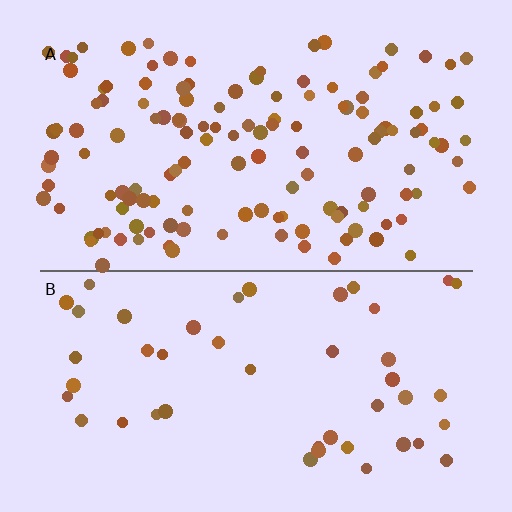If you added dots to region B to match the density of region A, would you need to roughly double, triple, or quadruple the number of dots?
Approximately triple.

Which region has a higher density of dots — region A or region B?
A (the top).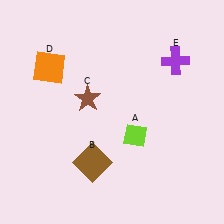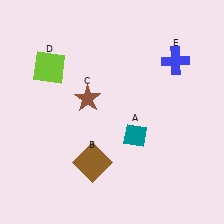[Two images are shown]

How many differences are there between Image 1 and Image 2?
There are 3 differences between the two images.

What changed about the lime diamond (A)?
In Image 1, A is lime. In Image 2, it changed to teal.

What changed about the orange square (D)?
In Image 1, D is orange. In Image 2, it changed to lime.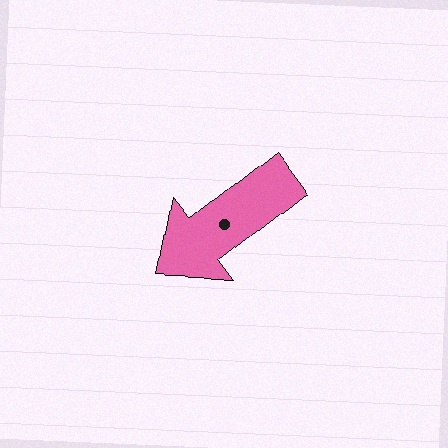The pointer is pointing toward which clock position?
Roughly 8 o'clock.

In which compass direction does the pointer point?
Southwest.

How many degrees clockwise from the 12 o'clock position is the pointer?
Approximately 232 degrees.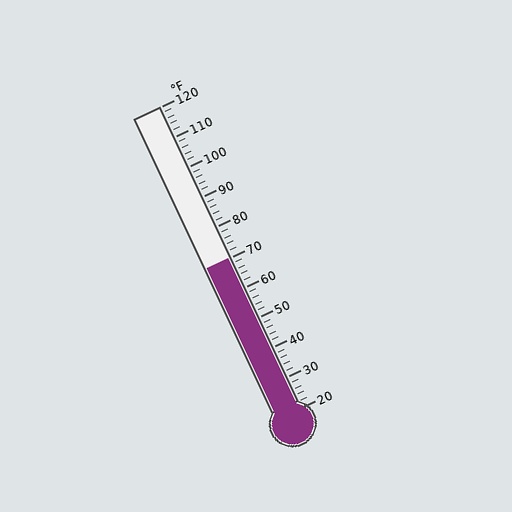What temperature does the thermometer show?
The thermometer shows approximately 70°F.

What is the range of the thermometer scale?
The thermometer scale ranges from 20°F to 120°F.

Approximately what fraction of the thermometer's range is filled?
The thermometer is filled to approximately 50% of its range.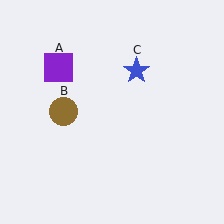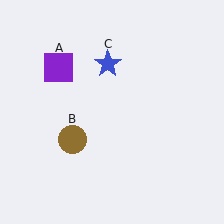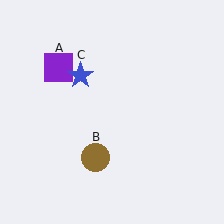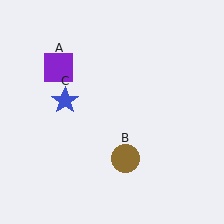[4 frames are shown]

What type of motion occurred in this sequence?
The brown circle (object B), blue star (object C) rotated counterclockwise around the center of the scene.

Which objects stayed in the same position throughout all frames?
Purple square (object A) remained stationary.